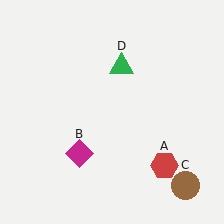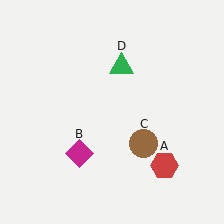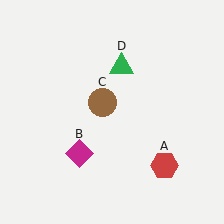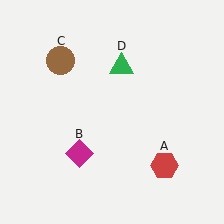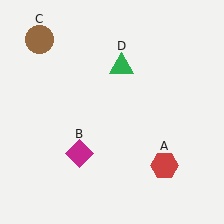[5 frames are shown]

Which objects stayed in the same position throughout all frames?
Red hexagon (object A) and magenta diamond (object B) and green triangle (object D) remained stationary.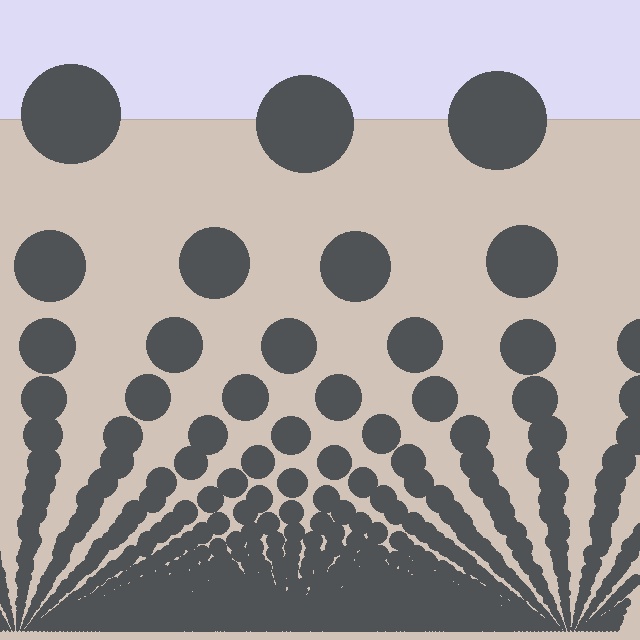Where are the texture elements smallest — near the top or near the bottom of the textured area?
Near the bottom.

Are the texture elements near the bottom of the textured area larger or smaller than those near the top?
Smaller. The gradient is inverted — elements near the bottom are smaller and denser.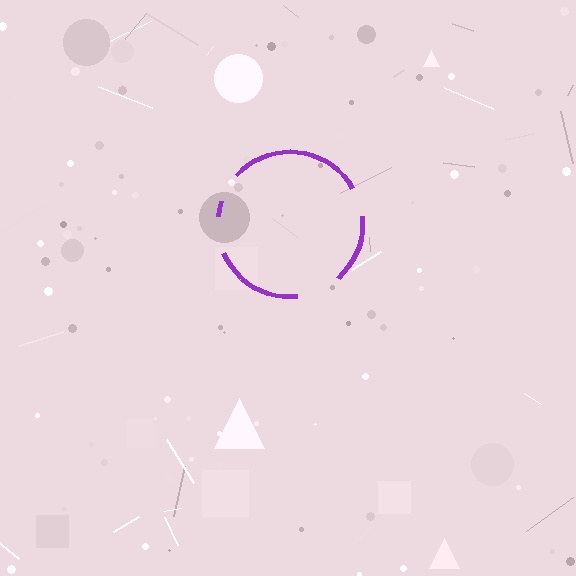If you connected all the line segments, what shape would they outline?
They would outline a circle.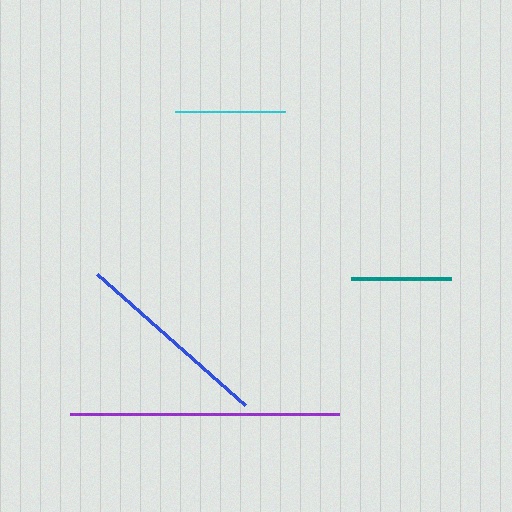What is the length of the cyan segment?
The cyan segment is approximately 110 pixels long.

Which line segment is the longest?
The purple line is the longest at approximately 268 pixels.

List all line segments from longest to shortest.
From longest to shortest: purple, blue, cyan, teal.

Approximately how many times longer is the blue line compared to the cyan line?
The blue line is approximately 1.8 times the length of the cyan line.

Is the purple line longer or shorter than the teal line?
The purple line is longer than the teal line.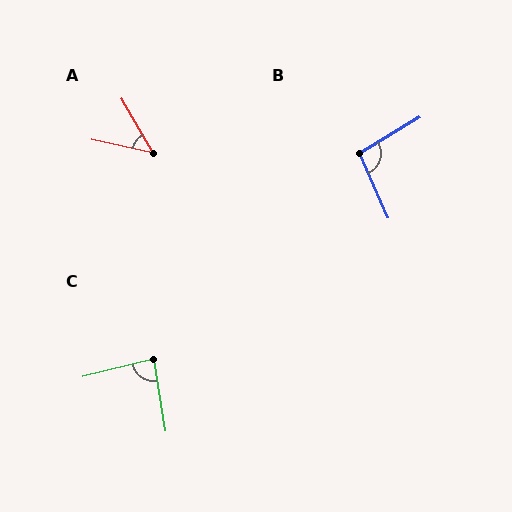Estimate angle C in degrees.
Approximately 85 degrees.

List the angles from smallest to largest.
A (47°), C (85°), B (97°).